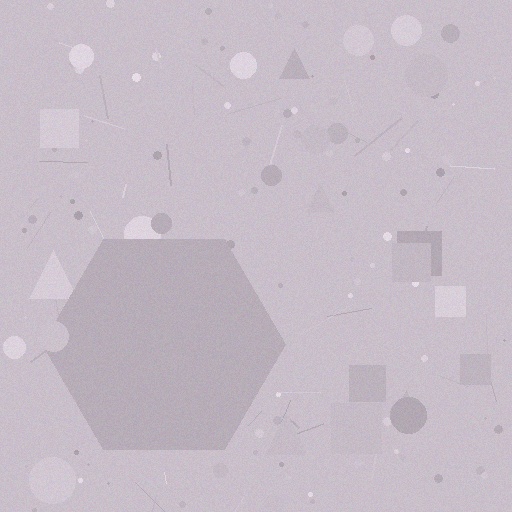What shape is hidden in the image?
A hexagon is hidden in the image.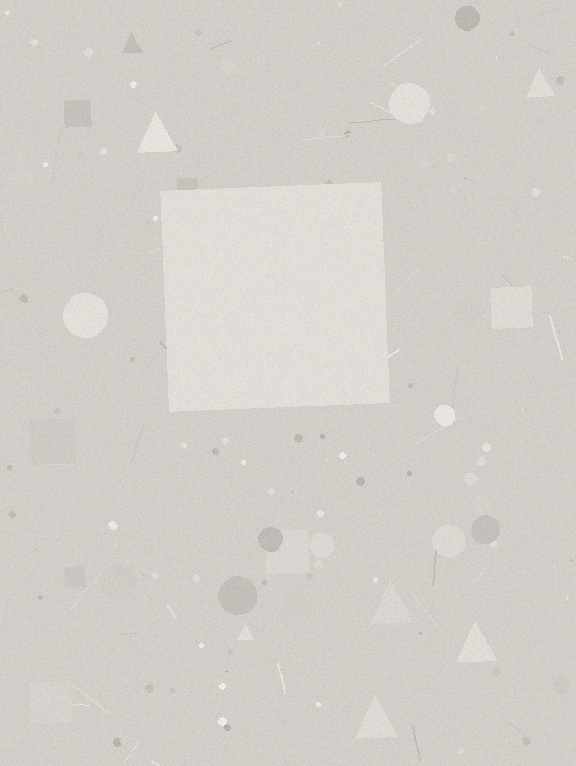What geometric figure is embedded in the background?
A square is embedded in the background.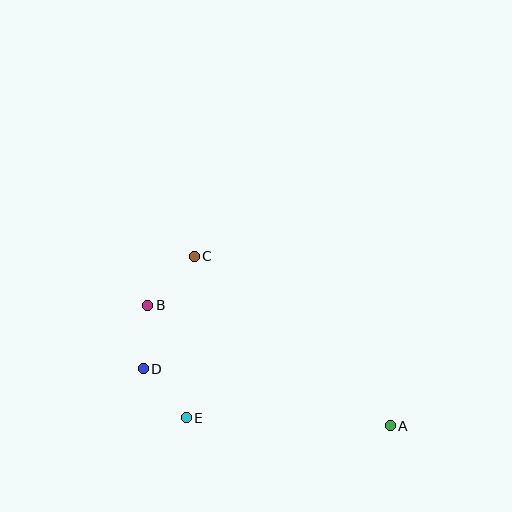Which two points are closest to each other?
Points B and D are closest to each other.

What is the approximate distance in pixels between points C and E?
The distance between C and E is approximately 162 pixels.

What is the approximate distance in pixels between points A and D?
The distance between A and D is approximately 253 pixels.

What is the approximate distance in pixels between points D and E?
The distance between D and E is approximately 65 pixels.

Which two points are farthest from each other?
Points A and B are farthest from each other.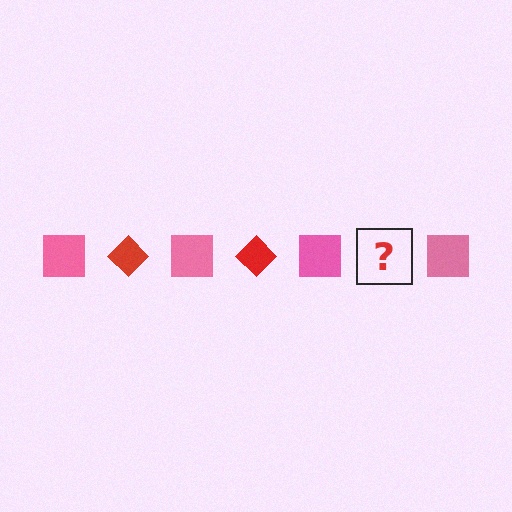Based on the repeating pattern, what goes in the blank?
The blank should be a red diamond.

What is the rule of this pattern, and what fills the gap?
The rule is that the pattern alternates between pink square and red diamond. The gap should be filled with a red diamond.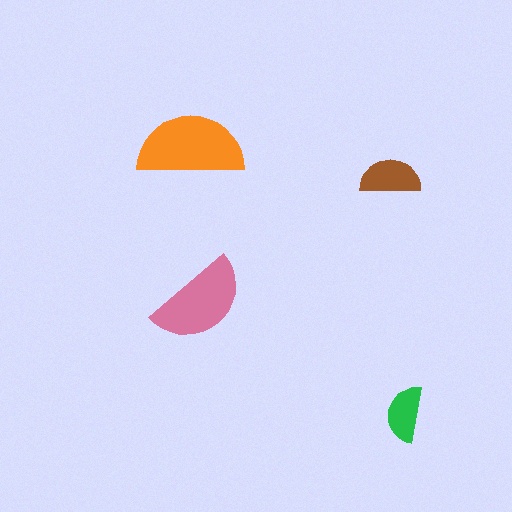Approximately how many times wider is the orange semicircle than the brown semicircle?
About 2 times wider.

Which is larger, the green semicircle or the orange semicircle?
The orange one.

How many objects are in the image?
There are 4 objects in the image.